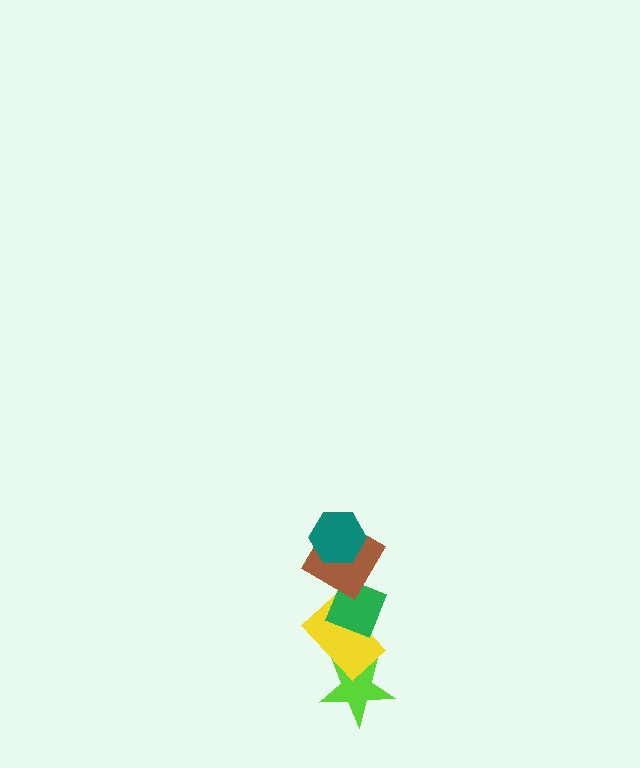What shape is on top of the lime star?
The yellow rectangle is on top of the lime star.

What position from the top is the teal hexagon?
The teal hexagon is 1st from the top.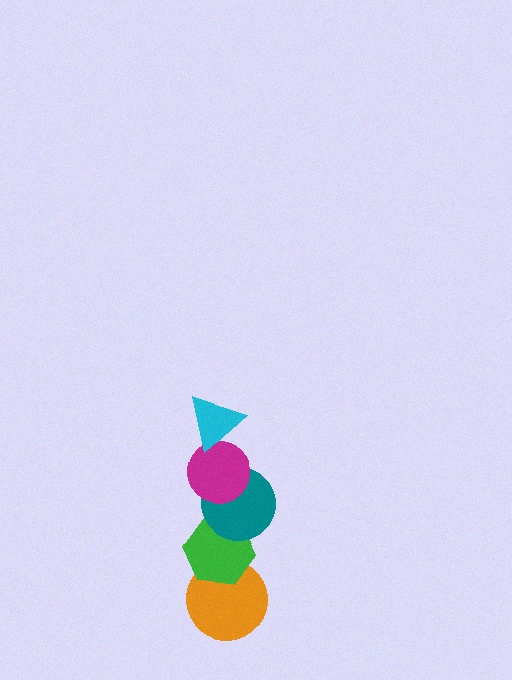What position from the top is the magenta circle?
The magenta circle is 2nd from the top.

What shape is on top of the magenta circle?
The cyan triangle is on top of the magenta circle.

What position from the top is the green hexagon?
The green hexagon is 4th from the top.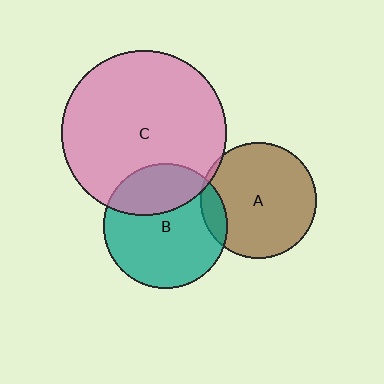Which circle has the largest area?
Circle C (pink).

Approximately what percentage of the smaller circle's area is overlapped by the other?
Approximately 10%.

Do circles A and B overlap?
Yes.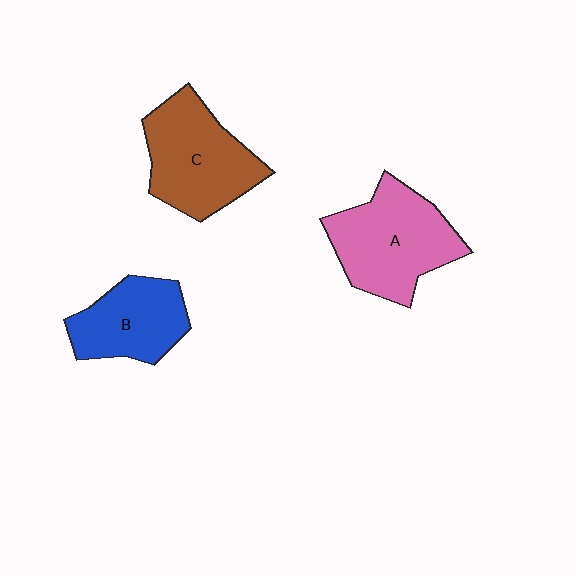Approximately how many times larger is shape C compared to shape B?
Approximately 1.3 times.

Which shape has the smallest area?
Shape B (blue).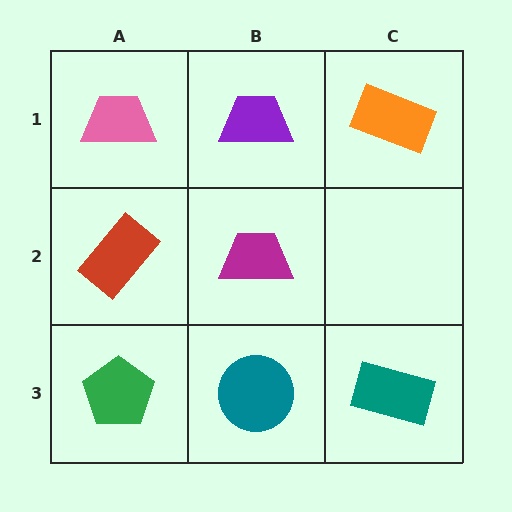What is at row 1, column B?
A purple trapezoid.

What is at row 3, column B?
A teal circle.